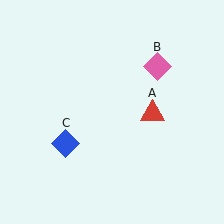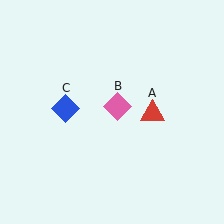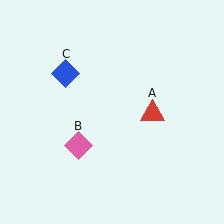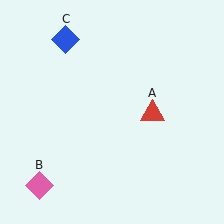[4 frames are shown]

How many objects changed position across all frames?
2 objects changed position: pink diamond (object B), blue diamond (object C).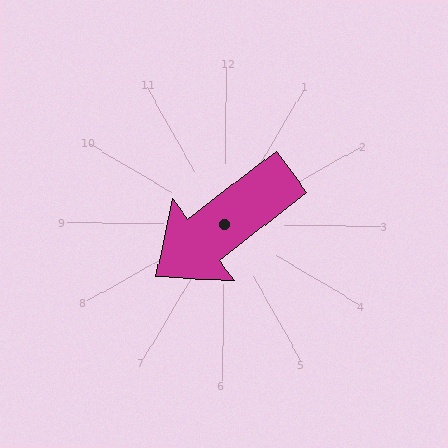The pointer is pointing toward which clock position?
Roughly 8 o'clock.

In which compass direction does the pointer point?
Southwest.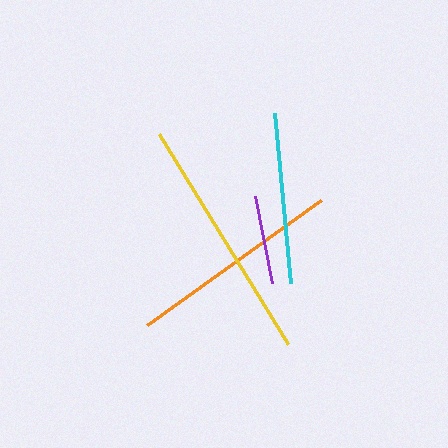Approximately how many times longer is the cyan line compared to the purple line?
The cyan line is approximately 1.9 times the length of the purple line.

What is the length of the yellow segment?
The yellow segment is approximately 246 pixels long.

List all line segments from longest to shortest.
From longest to shortest: yellow, orange, cyan, purple.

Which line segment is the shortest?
The purple line is the shortest at approximately 88 pixels.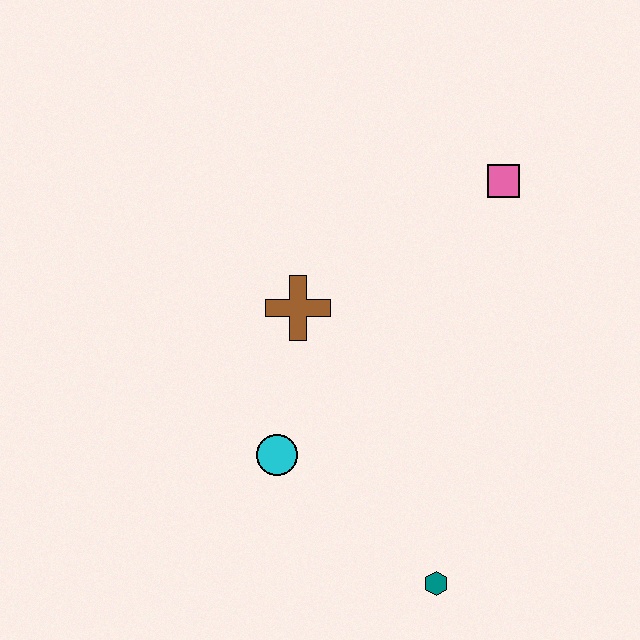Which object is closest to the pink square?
The brown cross is closest to the pink square.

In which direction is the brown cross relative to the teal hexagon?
The brown cross is above the teal hexagon.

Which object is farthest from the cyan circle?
The pink square is farthest from the cyan circle.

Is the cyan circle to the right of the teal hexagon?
No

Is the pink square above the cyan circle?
Yes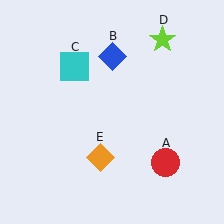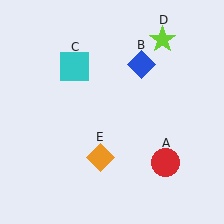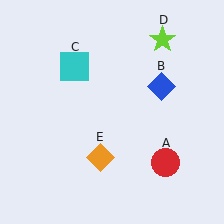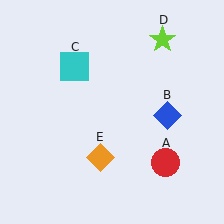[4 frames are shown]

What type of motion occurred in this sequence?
The blue diamond (object B) rotated clockwise around the center of the scene.